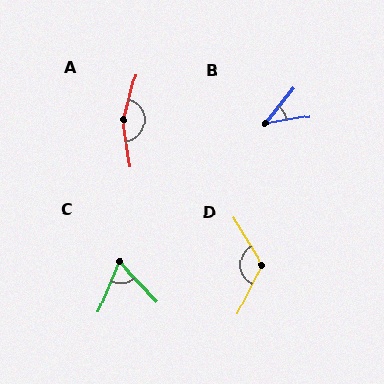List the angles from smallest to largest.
B (41°), C (66°), D (123°), A (157°).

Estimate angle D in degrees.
Approximately 123 degrees.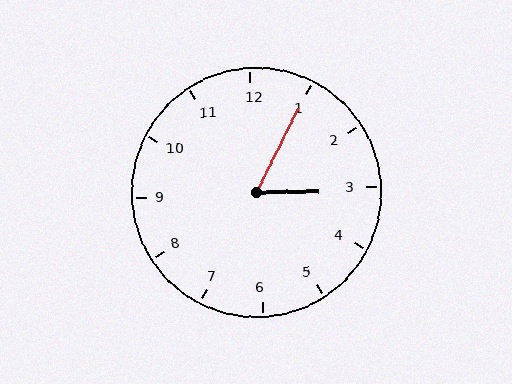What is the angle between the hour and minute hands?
Approximately 62 degrees.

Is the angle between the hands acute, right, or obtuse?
It is acute.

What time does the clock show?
3:05.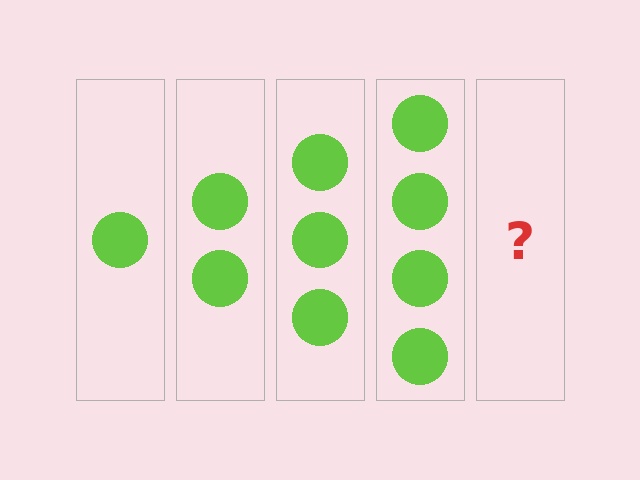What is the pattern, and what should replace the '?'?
The pattern is that each step adds one more circle. The '?' should be 5 circles.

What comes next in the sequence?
The next element should be 5 circles.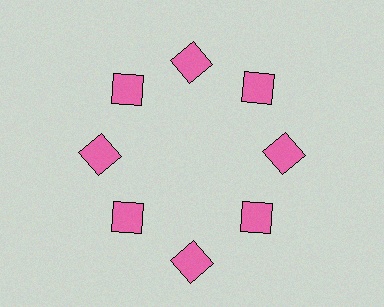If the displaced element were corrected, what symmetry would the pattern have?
It would have 8-fold rotational symmetry — the pattern would map onto itself every 45 degrees.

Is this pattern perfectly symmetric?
No. The 8 pink squares are arranged in a ring, but one element near the 6 o'clock position is pushed outward from the center, breaking the 8-fold rotational symmetry.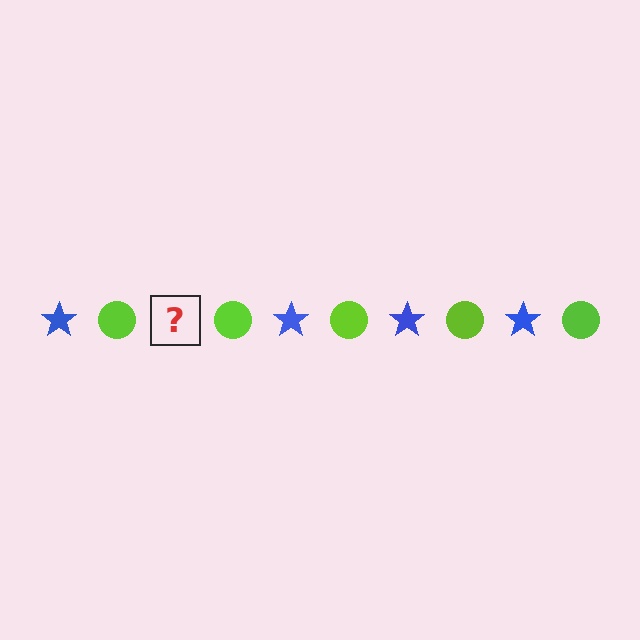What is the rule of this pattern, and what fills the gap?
The rule is that the pattern alternates between blue star and lime circle. The gap should be filled with a blue star.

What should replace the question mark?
The question mark should be replaced with a blue star.